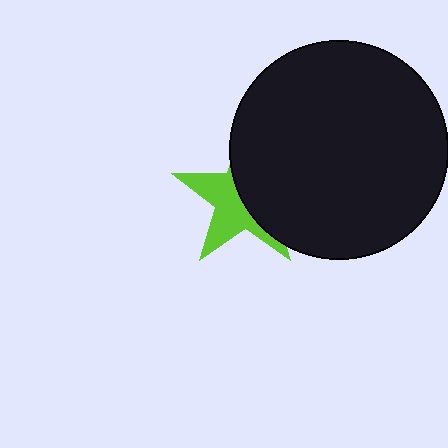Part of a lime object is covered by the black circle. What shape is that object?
It is a star.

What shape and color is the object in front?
The object in front is a black circle.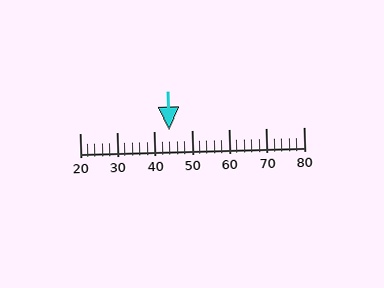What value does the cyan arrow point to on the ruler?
The cyan arrow points to approximately 44.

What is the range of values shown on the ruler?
The ruler shows values from 20 to 80.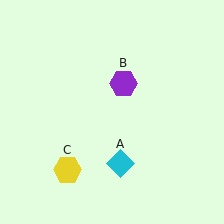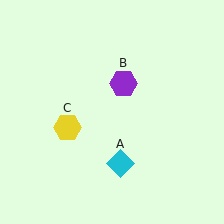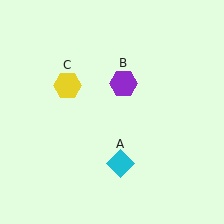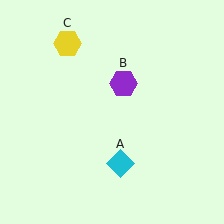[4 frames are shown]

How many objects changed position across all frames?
1 object changed position: yellow hexagon (object C).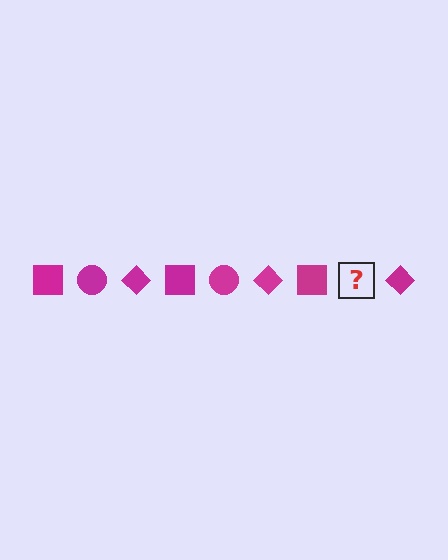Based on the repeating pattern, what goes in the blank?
The blank should be a magenta circle.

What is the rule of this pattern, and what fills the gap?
The rule is that the pattern cycles through square, circle, diamond shapes in magenta. The gap should be filled with a magenta circle.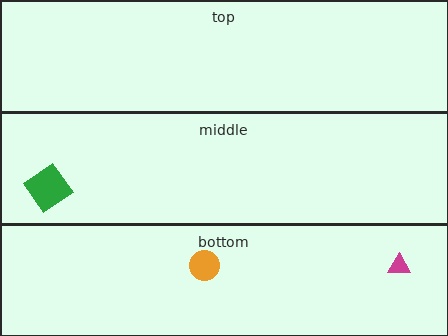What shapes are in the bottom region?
The orange circle, the magenta triangle.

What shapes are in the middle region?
The green diamond.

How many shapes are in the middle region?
1.